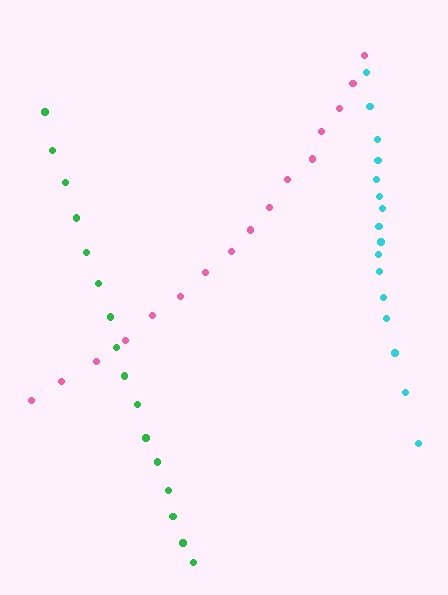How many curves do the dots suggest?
There are 3 distinct paths.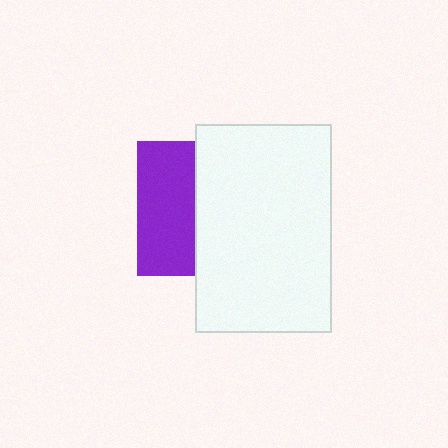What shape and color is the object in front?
The object in front is a white rectangle.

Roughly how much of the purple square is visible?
A small part of it is visible (roughly 43%).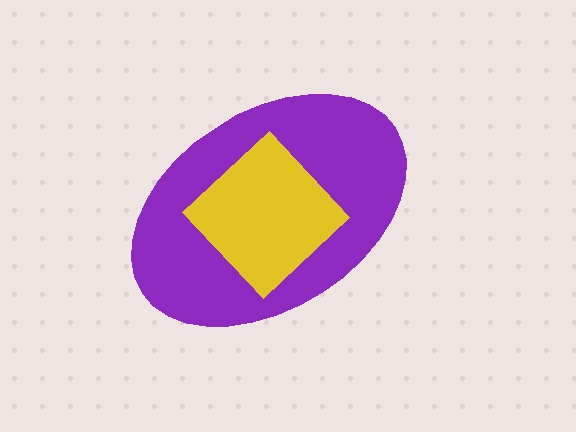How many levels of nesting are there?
2.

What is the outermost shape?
The purple ellipse.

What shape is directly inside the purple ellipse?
The yellow diamond.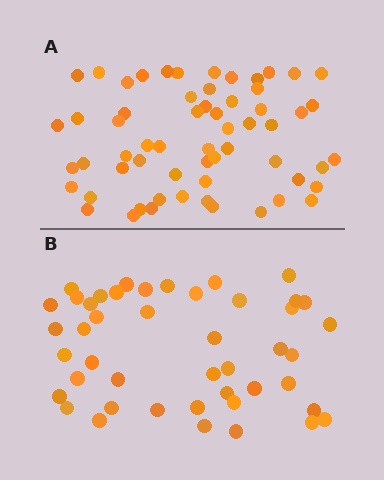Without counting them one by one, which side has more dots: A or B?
Region A (the top region) has more dots.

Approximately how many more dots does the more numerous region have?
Region A has approximately 15 more dots than region B.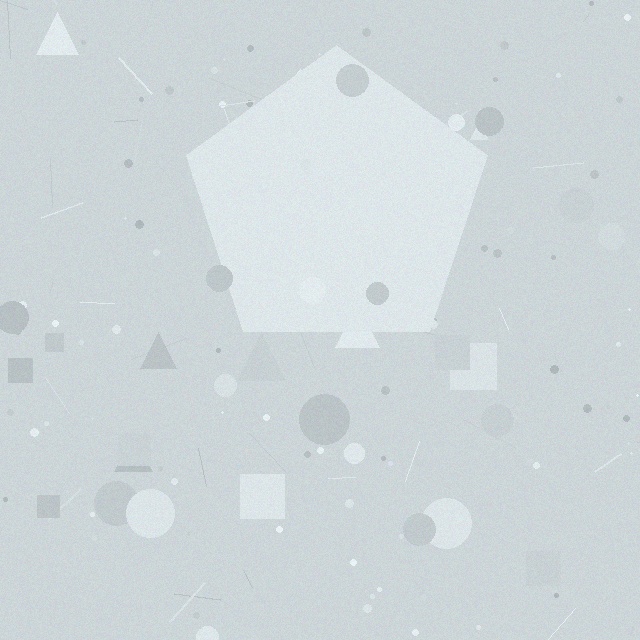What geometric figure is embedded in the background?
A pentagon is embedded in the background.